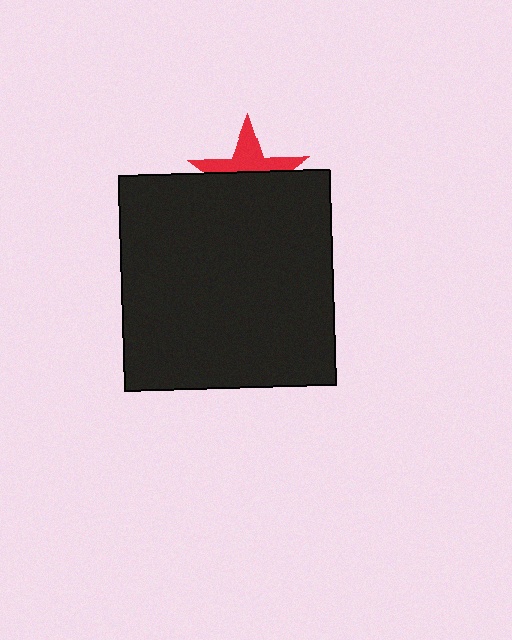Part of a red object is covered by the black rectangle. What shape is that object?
It is a star.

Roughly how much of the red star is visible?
A small part of it is visible (roughly 44%).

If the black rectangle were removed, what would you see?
You would see the complete red star.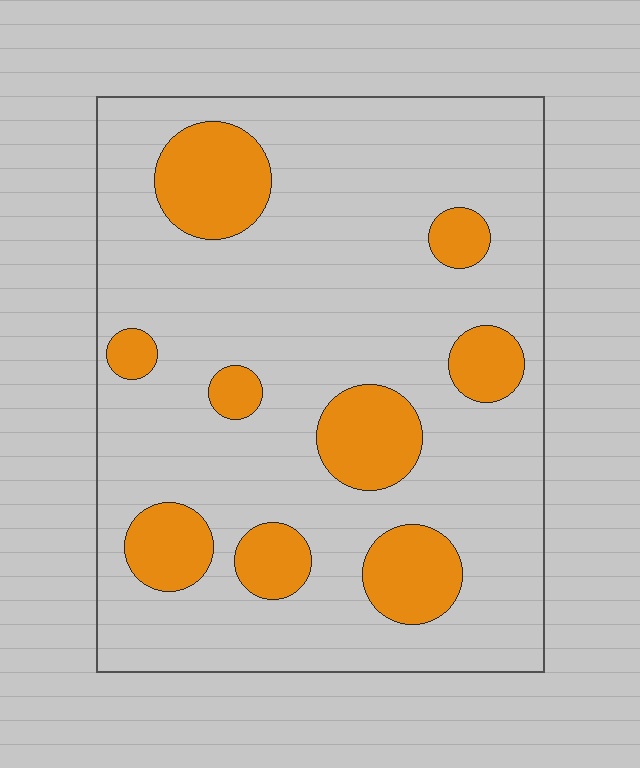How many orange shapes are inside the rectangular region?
9.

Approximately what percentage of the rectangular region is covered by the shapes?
Approximately 20%.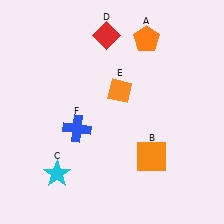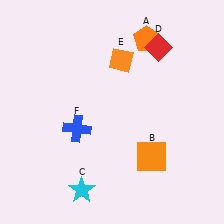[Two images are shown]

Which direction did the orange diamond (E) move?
The orange diamond (E) moved up.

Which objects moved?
The objects that moved are: the cyan star (C), the red diamond (D), the orange diamond (E).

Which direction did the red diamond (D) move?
The red diamond (D) moved right.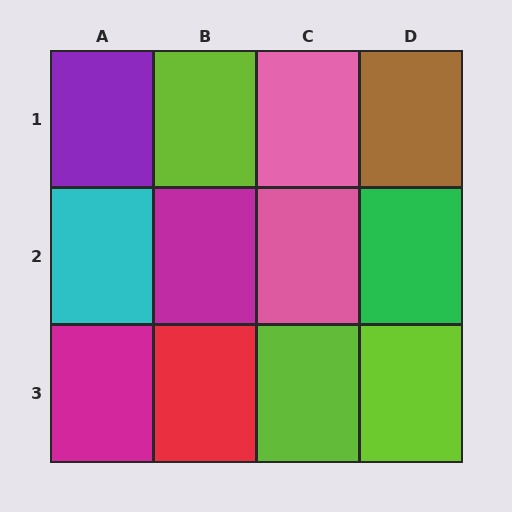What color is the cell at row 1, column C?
Pink.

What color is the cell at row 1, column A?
Purple.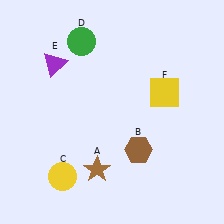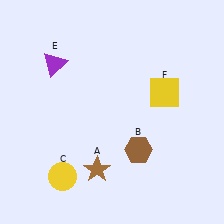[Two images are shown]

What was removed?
The green circle (D) was removed in Image 2.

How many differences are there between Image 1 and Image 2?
There is 1 difference between the two images.